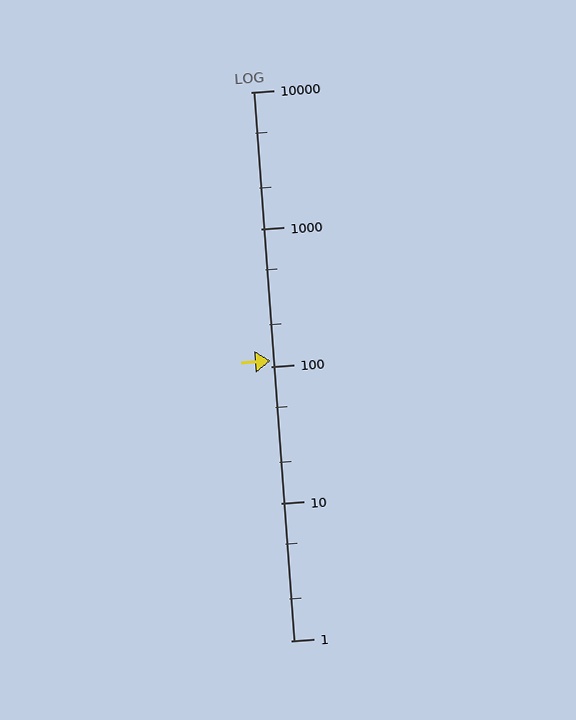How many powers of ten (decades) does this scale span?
The scale spans 4 decades, from 1 to 10000.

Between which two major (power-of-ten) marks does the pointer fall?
The pointer is between 100 and 1000.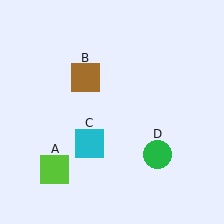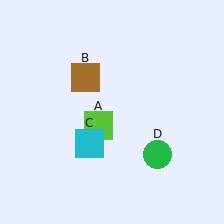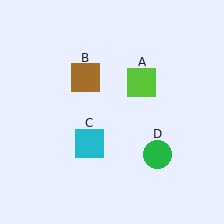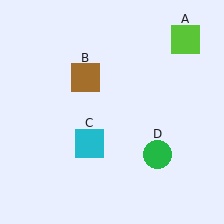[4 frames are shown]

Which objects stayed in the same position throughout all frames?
Brown square (object B) and cyan square (object C) and green circle (object D) remained stationary.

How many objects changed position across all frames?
1 object changed position: lime square (object A).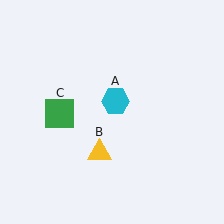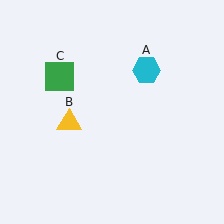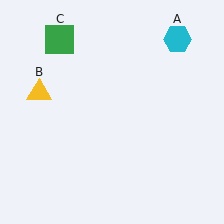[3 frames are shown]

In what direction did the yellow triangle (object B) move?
The yellow triangle (object B) moved up and to the left.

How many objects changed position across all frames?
3 objects changed position: cyan hexagon (object A), yellow triangle (object B), green square (object C).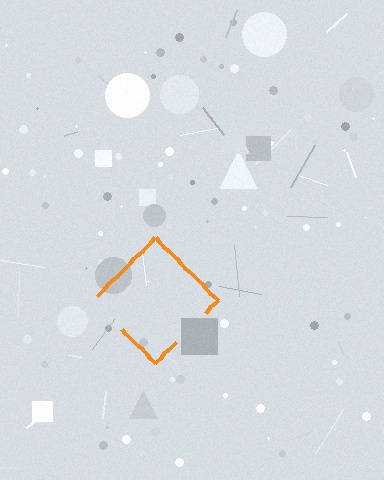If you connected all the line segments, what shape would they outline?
They would outline a diamond.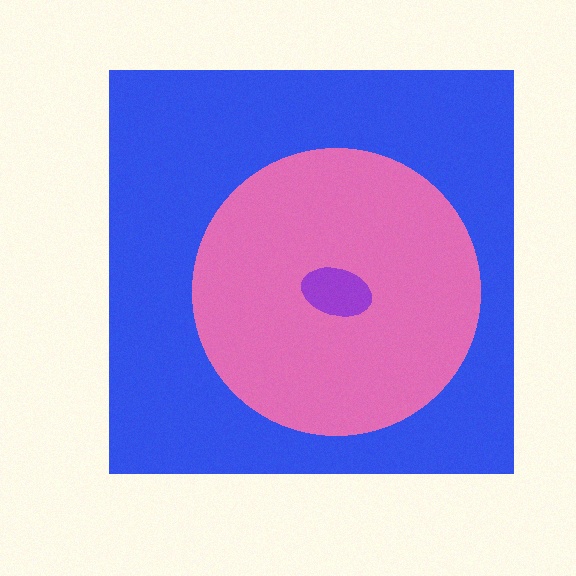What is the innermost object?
The purple ellipse.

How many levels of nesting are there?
3.